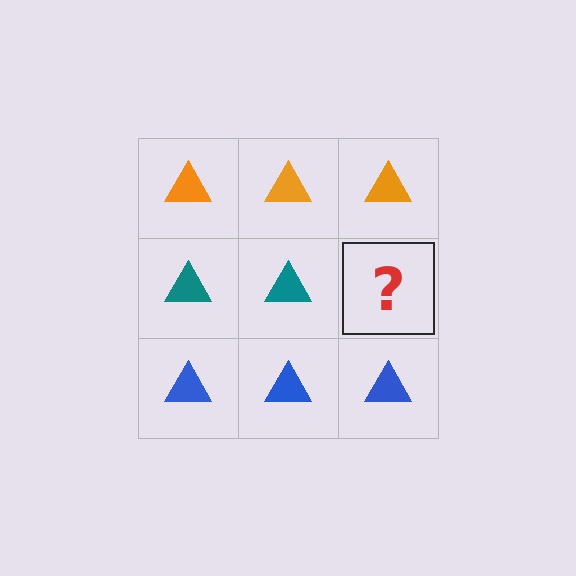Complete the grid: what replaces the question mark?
The question mark should be replaced with a teal triangle.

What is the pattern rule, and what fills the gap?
The rule is that each row has a consistent color. The gap should be filled with a teal triangle.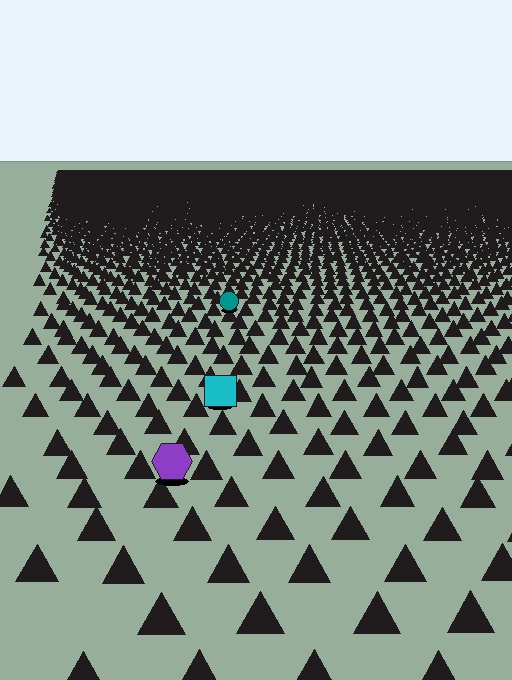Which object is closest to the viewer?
The purple hexagon is closest. The texture marks near it are larger and more spread out.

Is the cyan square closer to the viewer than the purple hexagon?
No. The purple hexagon is closer — you can tell from the texture gradient: the ground texture is coarser near it.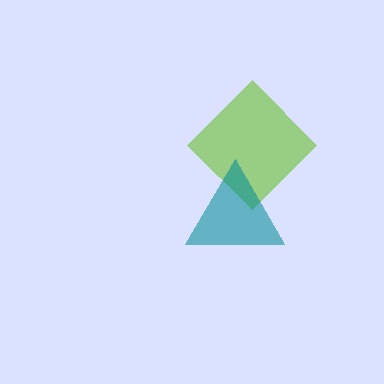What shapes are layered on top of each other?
The layered shapes are: a lime diamond, a teal triangle.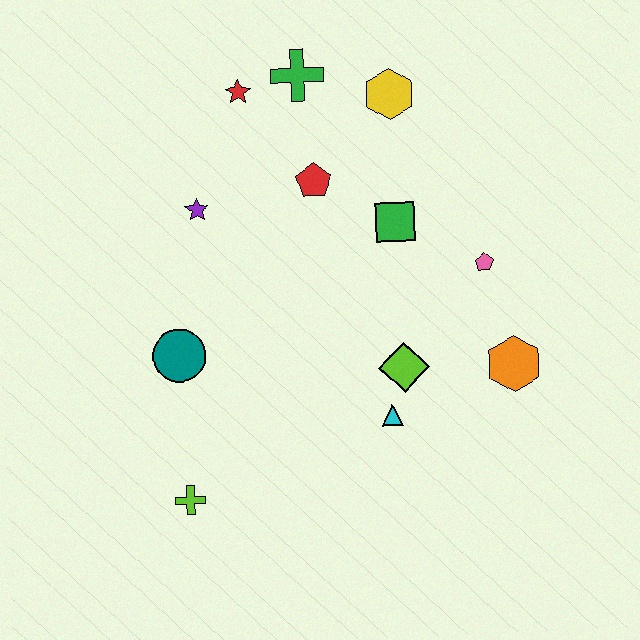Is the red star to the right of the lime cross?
Yes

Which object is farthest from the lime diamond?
The red star is farthest from the lime diamond.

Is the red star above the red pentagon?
Yes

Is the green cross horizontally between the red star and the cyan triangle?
Yes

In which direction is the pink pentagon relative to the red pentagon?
The pink pentagon is to the right of the red pentagon.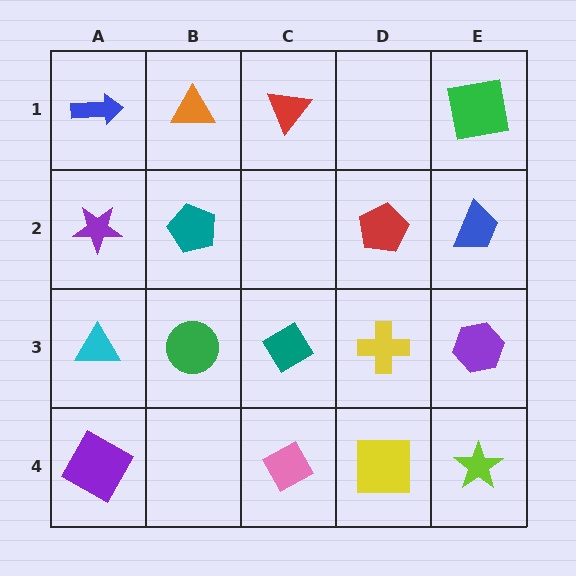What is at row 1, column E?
A green square.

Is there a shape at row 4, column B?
No, that cell is empty.